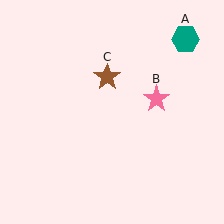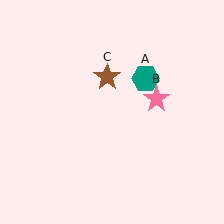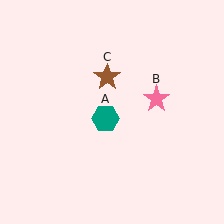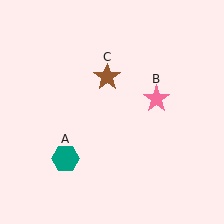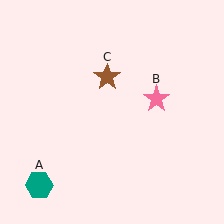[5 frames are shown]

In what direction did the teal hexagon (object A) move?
The teal hexagon (object A) moved down and to the left.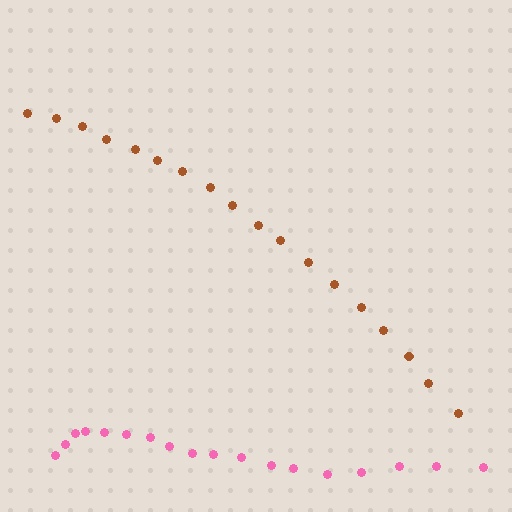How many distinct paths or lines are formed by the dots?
There are 2 distinct paths.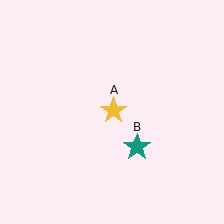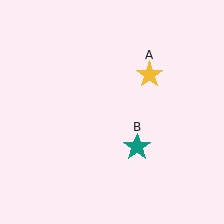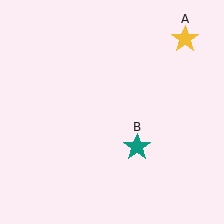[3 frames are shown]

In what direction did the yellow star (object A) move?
The yellow star (object A) moved up and to the right.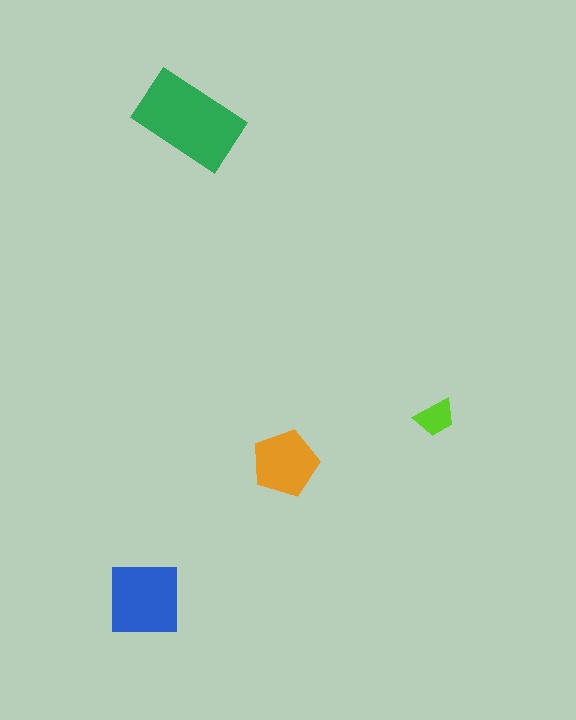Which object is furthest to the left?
The blue square is leftmost.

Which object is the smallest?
The lime trapezoid.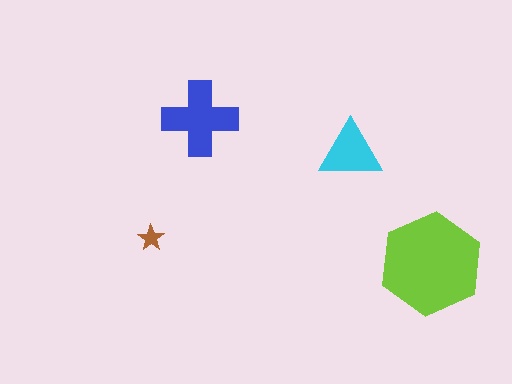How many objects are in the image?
There are 4 objects in the image.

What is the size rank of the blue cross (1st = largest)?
2nd.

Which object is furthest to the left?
The brown star is leftmost.